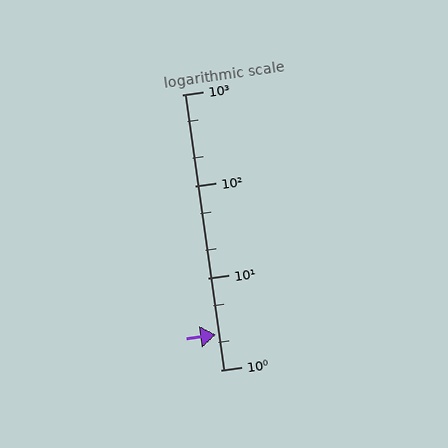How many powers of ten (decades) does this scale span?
The scale spans 3 decades, from 1 to 1000.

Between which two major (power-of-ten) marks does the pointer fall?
The pointer is between 1 and 10.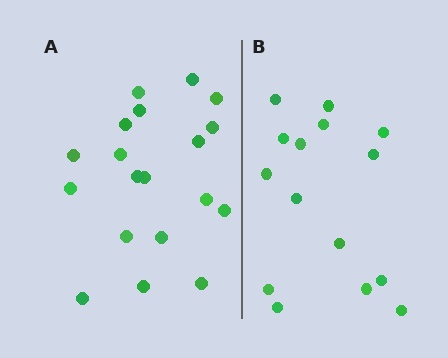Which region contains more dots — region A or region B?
Region A (the left region) has more dots.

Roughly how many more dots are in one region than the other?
Region A has about 4 more dots than region B.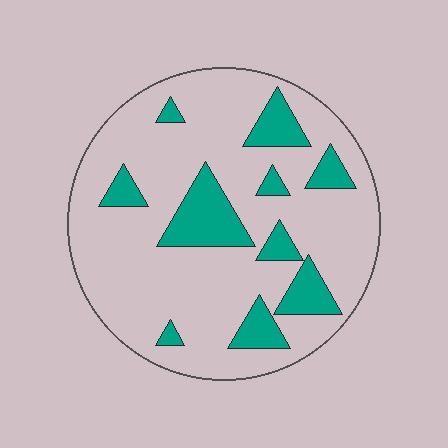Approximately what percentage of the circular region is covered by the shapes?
Approximately 20%.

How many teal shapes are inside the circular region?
10.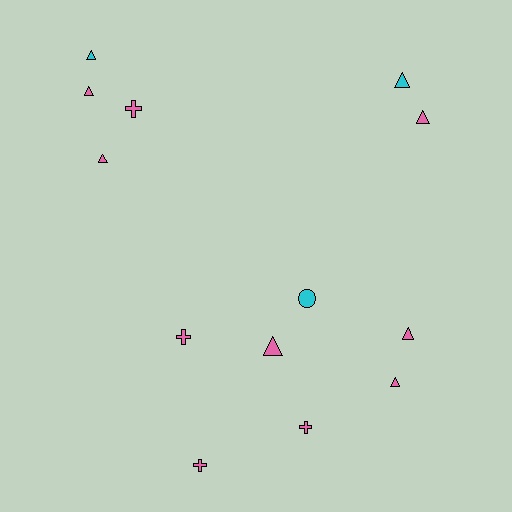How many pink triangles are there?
There are 6 pink triangles.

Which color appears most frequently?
Pink, with 10 objects.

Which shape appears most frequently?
Triangle, with 8 objects.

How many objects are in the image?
There are 13 objects.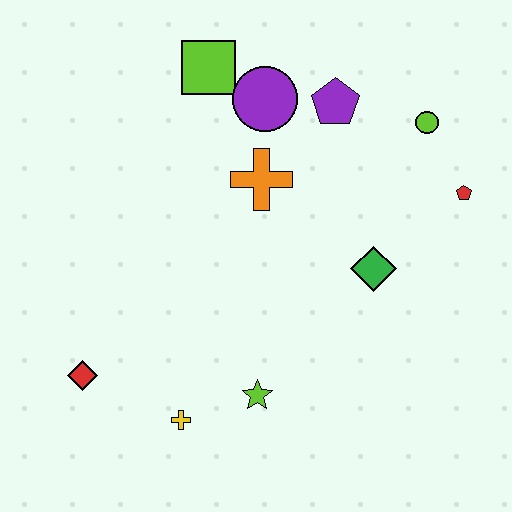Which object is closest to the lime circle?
The red pentagon is closest to the lime circle.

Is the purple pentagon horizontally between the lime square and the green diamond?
Yes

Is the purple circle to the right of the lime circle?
No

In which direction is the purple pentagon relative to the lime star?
The purple pentagon is above the lime star.